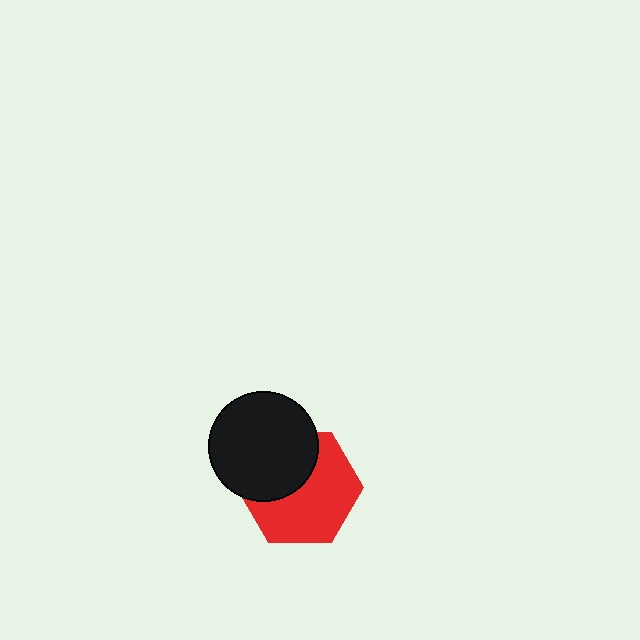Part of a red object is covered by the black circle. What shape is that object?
It is a hexagon.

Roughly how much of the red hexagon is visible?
About half of it is visible (roughly 61%).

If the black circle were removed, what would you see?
You would see the complete red hexagon.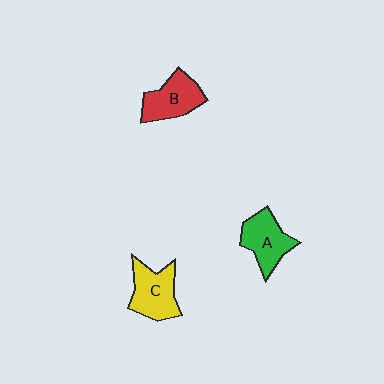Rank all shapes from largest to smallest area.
From largest to smallest: C (yellow), A (green), B (red).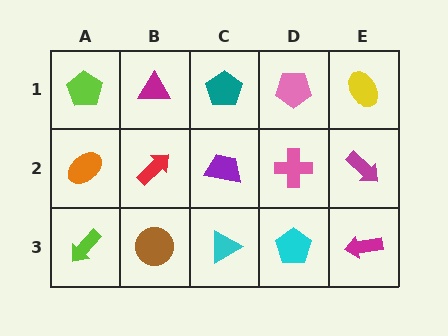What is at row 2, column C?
A purple trapezoid.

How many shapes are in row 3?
5 shapes.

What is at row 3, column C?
A cyan triangle.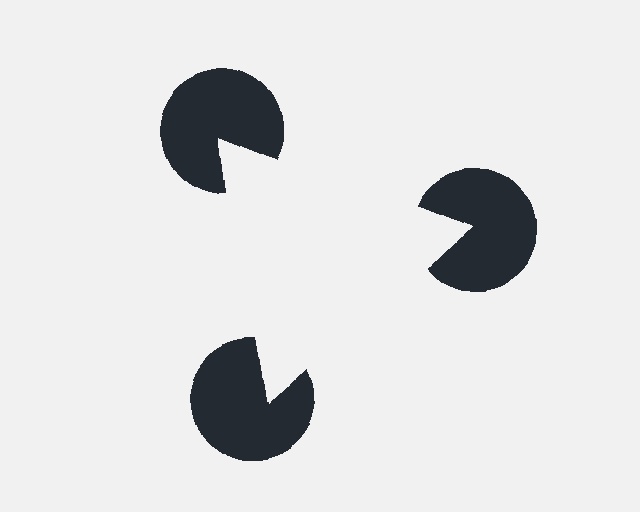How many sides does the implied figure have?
3 sides.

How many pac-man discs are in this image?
There are 3 — one at each vertex of the illusory triangle.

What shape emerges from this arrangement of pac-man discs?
An illusory triangle — its edges are inferred from the aligned wedge cuts in the pac-man discs, not physically drawn.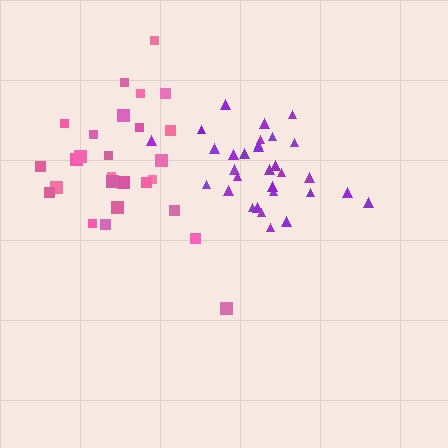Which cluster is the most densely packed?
Purple.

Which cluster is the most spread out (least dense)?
Pink.